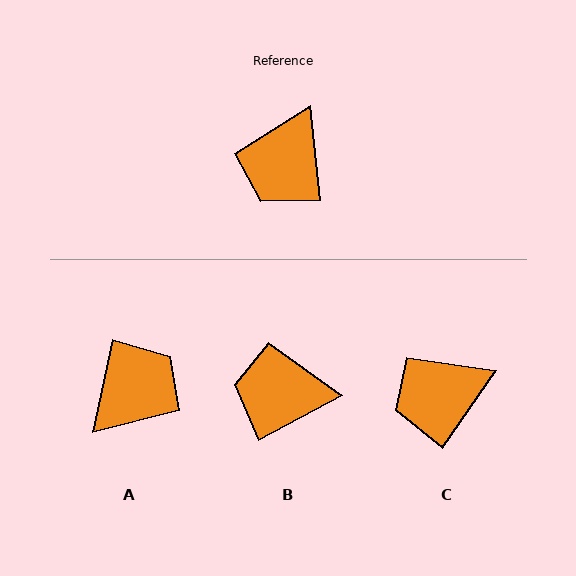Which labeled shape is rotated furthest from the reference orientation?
A, about 162 degrees away.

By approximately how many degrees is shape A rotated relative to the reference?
Approximately 162 degrees counter-clockwise.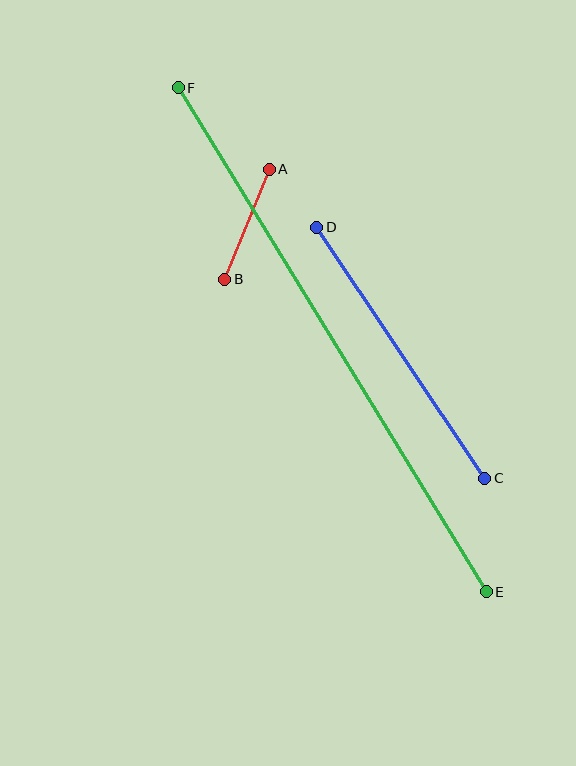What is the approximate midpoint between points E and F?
The midpoint is at approximately (332, 340) pixels.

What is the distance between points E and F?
The distance is approximately 590 pixels.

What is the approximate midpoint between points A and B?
The midpoint is at approximately (247, 224) pixels.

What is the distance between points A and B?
The distance is approximately 119 pixels.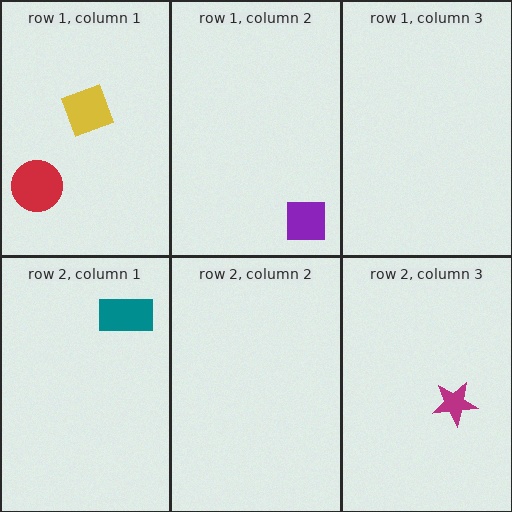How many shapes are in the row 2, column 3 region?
1.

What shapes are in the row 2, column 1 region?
The teal rectangle.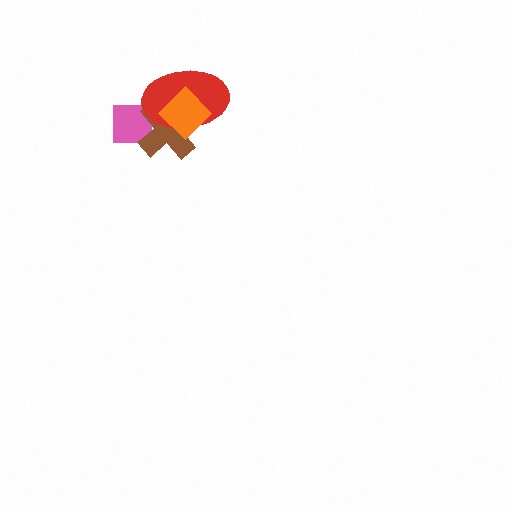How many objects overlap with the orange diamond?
2 objects overlap with the orange diamond.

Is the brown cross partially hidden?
Yes, it is partially covered by another shape.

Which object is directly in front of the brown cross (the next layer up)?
The red ellipse is directly in front of the brown cross.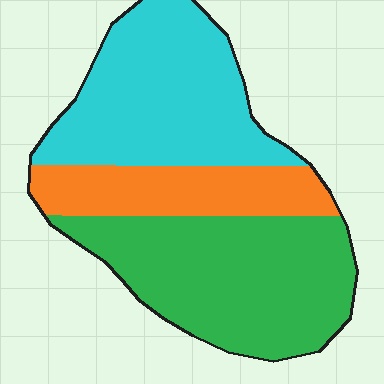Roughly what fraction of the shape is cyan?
Cyan covers about 40% of the shape.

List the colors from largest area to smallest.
From largest to smallest: green, cyan, orange.